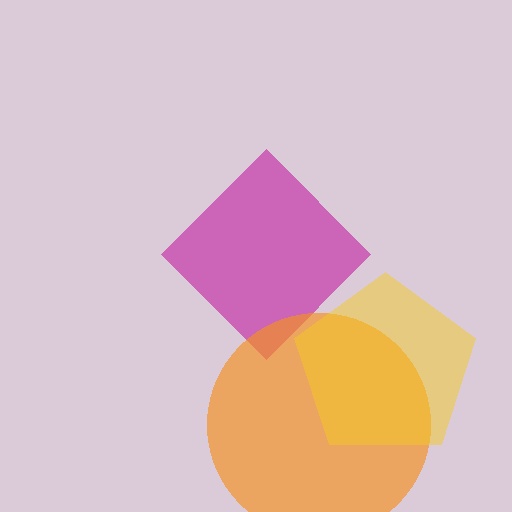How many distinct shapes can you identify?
There are 3 distinct shapes: a magenta diamond, an orange circle, a yellow pentagon.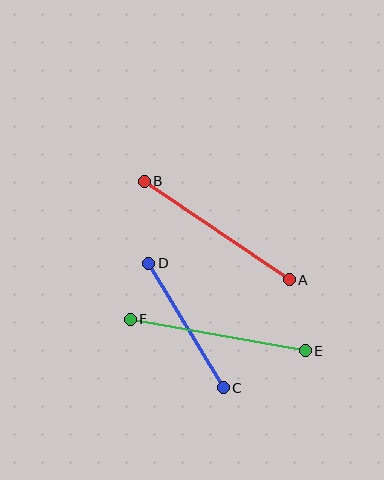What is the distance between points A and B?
The distance is approximately 175 pixels.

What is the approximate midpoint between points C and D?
The midpoint is at approximately (186, 325) pixels.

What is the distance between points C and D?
The distance is approximately 145 pixels.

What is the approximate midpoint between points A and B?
The midpoint is at approximately (217, 230) pixels.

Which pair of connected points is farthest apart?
Points E and F are farthest apart.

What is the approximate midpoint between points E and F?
The midpoint is at approximately (218, 335) pixels.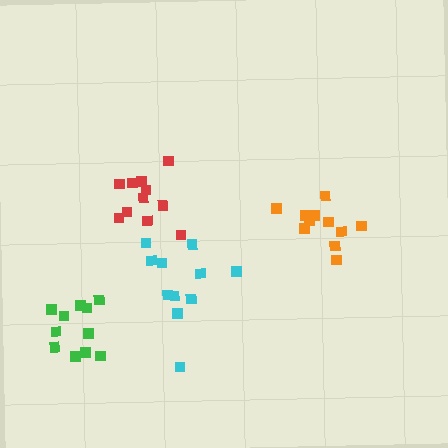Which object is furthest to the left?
The green cluster is leftmost.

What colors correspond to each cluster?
The clusters are colored: green, cyan, orange, red.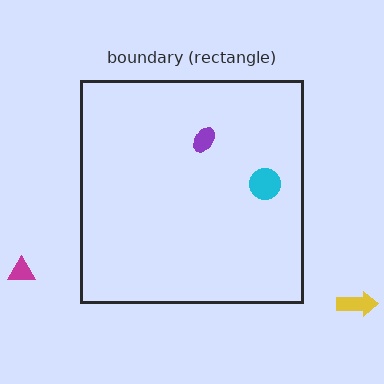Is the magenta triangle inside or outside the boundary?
Outside.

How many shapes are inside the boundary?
2 inside, 2 outside.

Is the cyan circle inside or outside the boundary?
Inside.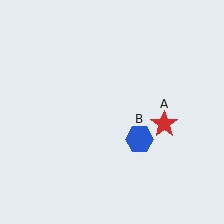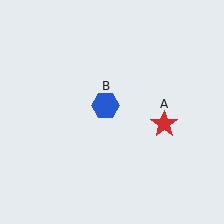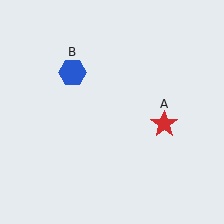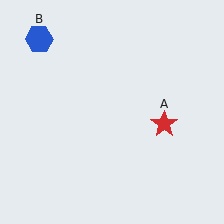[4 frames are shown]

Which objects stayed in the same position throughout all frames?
Red star (object A) remained stationary.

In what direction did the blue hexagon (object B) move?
The blue hexagon (object B) moved up and to the left.